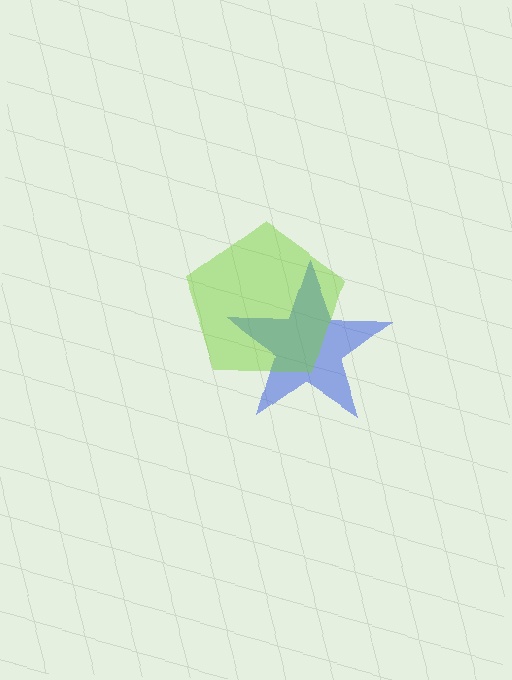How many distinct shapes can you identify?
There are 2 distinct shapes: a blue star, a lime pentagon.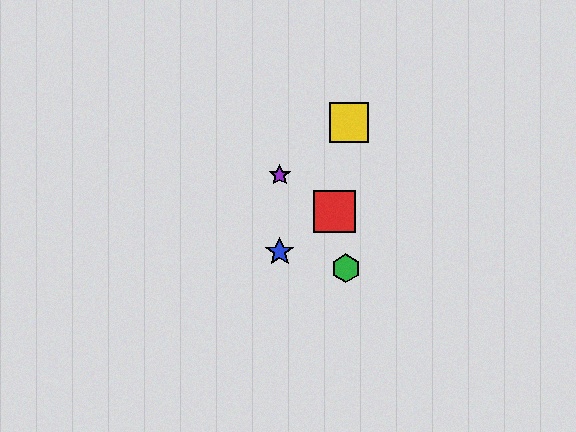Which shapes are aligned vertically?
The blue star, the purple star are aligned vertically.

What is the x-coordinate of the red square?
The red square is at x≈335.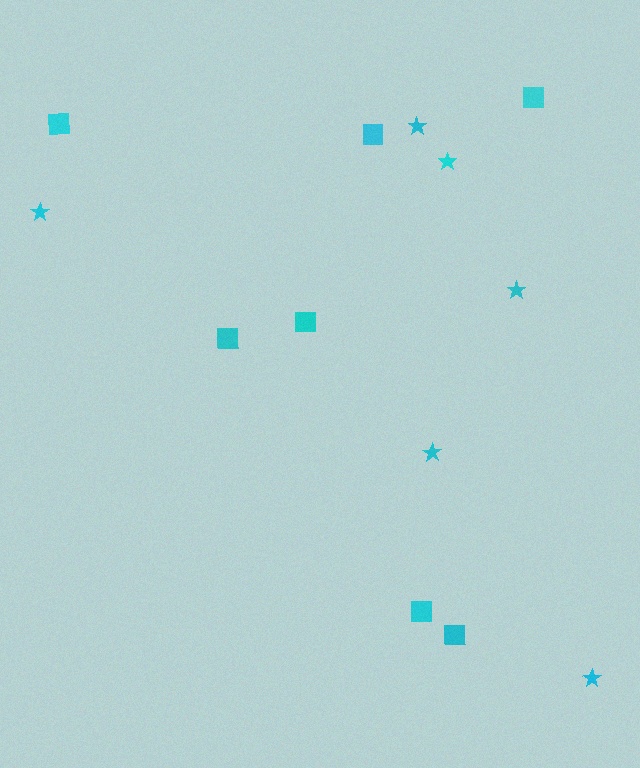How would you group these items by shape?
There are 2 groups: one group of squares (7) and one group of stars (6).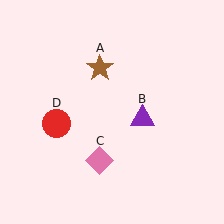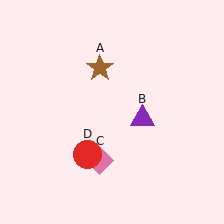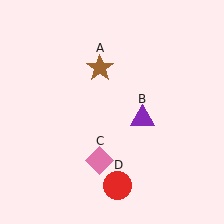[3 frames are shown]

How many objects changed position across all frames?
1 object changed position: red circle (object D).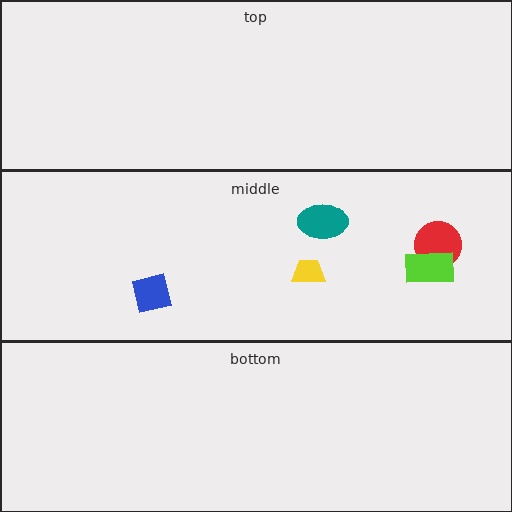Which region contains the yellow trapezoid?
The middle region.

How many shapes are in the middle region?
5.